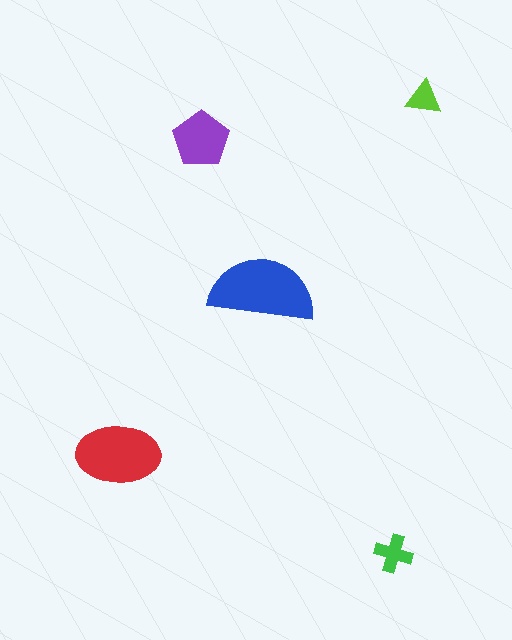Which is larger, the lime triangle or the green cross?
The green cross.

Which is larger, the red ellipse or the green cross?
The red ellipse.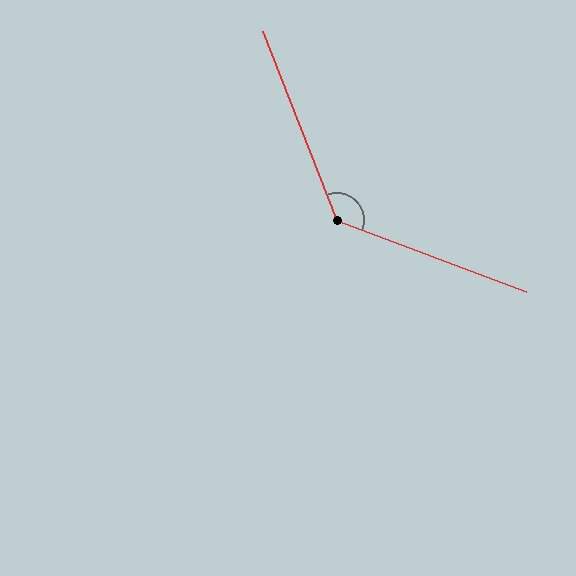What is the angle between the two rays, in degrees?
Approximately 132 degrees.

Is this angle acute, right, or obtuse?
It is obtuse.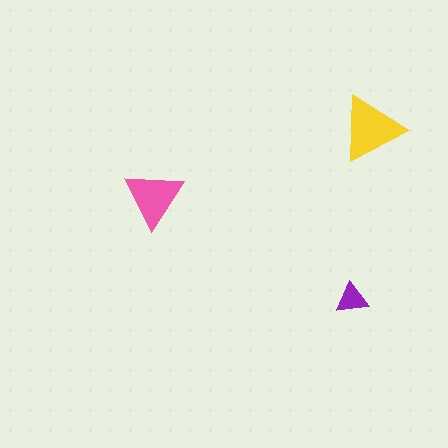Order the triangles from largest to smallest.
the yellow one, the pink one, the purple one.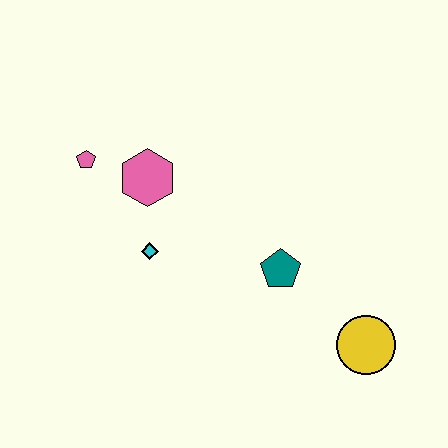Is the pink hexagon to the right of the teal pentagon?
No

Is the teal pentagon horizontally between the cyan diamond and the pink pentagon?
No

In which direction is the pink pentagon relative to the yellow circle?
The pink pentagon is to the left of the yellow circle.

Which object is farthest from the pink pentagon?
The yellow circle is farthest from the pink pentagon.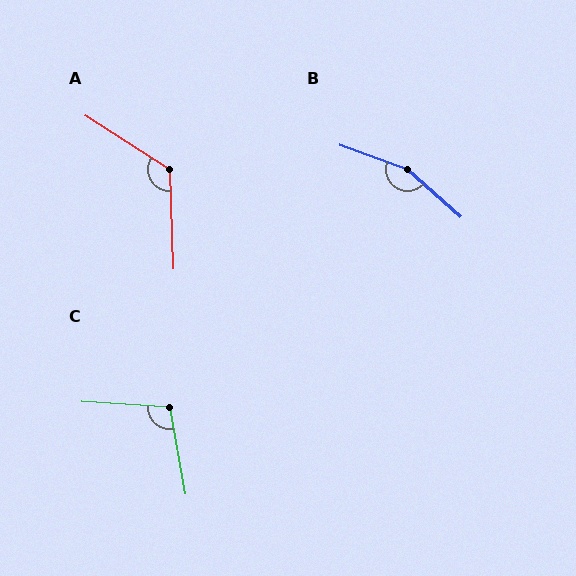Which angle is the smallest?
C, at approximately 103 degrees.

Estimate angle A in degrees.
Approximately 125 degrees.